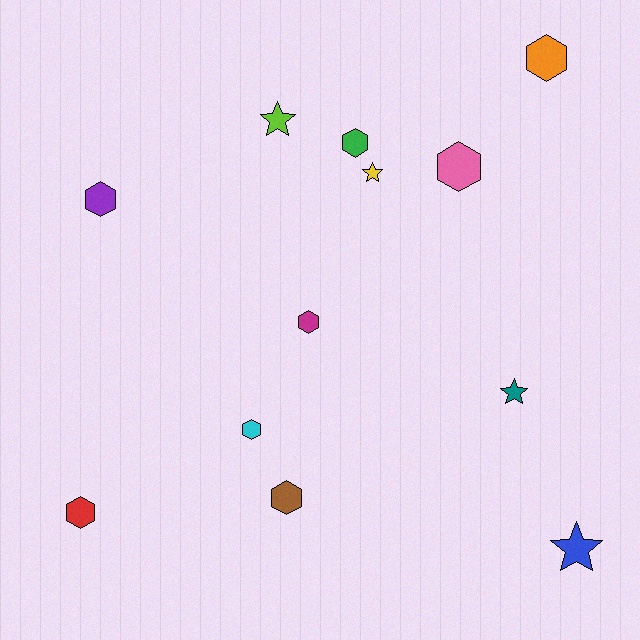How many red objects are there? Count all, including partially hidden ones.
There is 1 red object.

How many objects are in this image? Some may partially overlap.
There are 12 objects.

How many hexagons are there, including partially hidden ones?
There are 8 hexagons.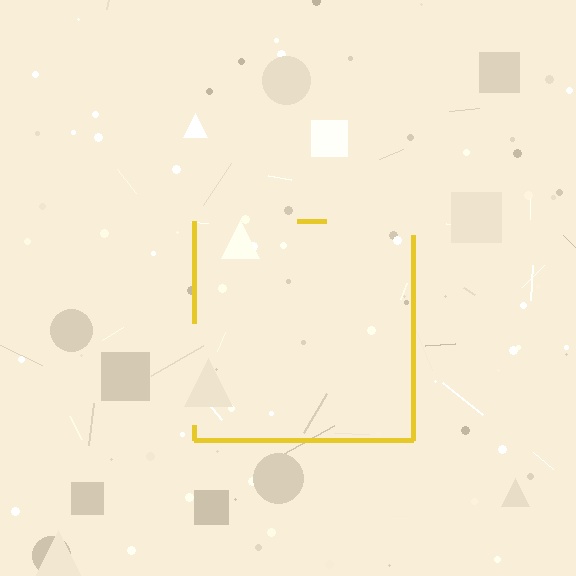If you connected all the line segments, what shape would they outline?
They would outline a square.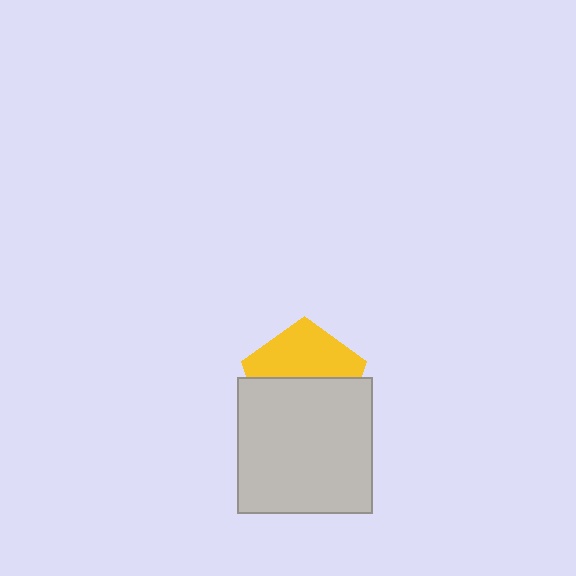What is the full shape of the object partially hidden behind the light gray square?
The partially hidden object is a yellow pentagon.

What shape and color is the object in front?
The object in front is a light gray square.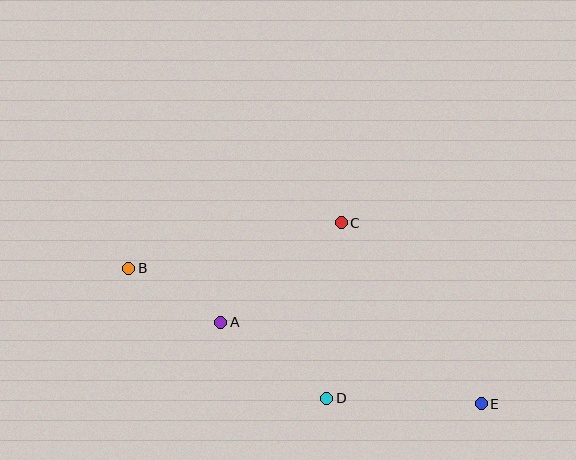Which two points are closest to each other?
Points A and B are closest to each other.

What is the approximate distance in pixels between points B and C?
The distance between B and C is approximately 217 pixels.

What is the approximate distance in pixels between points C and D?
The distance between C and D is approximately 176 pixels.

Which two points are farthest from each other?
Points B and E are farthest from each other.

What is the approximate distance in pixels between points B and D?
The distance between B and D is approximately 237 pixels.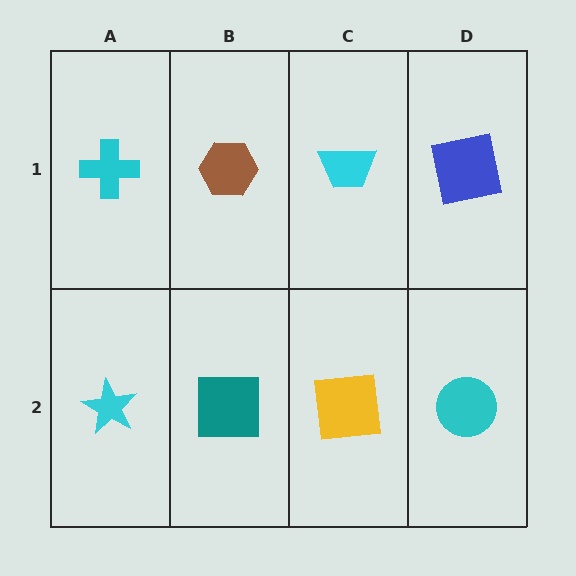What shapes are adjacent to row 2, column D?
A blue square (row 1, column D), a yellow square (row 2, column C).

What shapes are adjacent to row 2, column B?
A brown hexagon (row 1, column B), a cyan star (row 2, column A), a yellow square (row 2, column C).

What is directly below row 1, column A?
A cyan star.